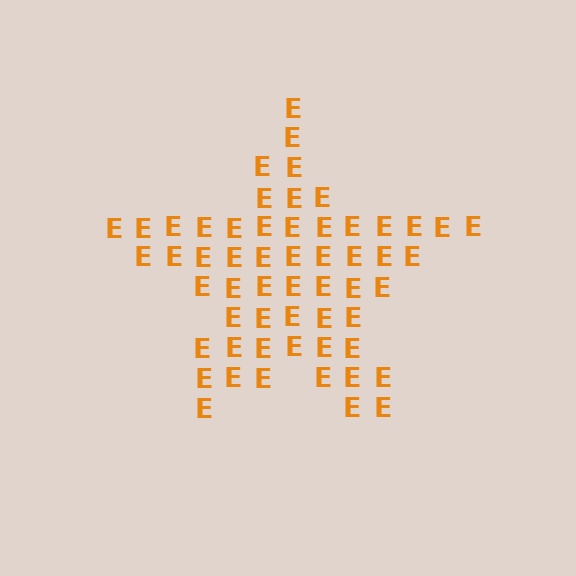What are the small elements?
The small elements are letter E's.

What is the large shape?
The large shape is a star.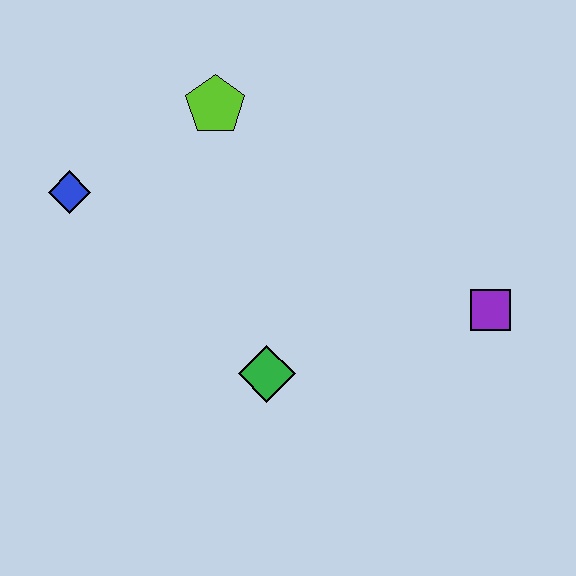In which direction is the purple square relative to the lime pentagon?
The purple square is to the right of the lime pentagon.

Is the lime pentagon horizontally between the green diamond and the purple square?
No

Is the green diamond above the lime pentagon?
No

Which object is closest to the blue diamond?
The lime pentagon is closest to the blue diamond.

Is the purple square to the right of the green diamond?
Yes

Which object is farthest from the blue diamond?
The purple square is farthest from the blue diamond.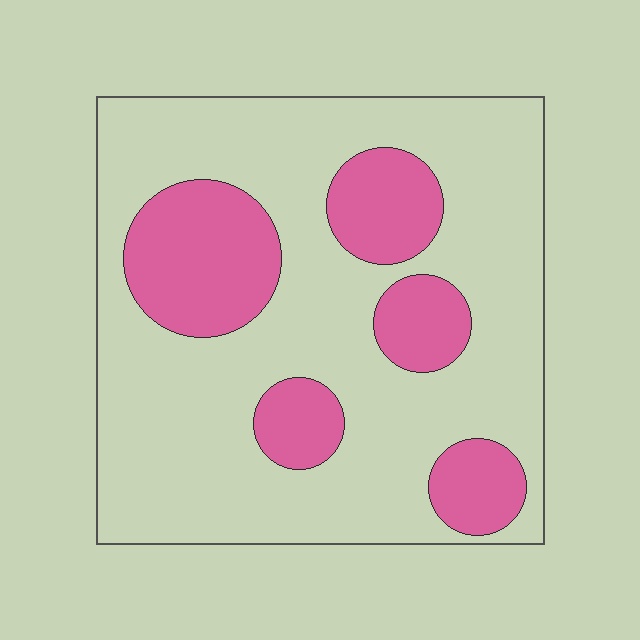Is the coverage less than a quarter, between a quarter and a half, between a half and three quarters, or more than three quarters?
Between a quarter and a half.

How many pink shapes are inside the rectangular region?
5.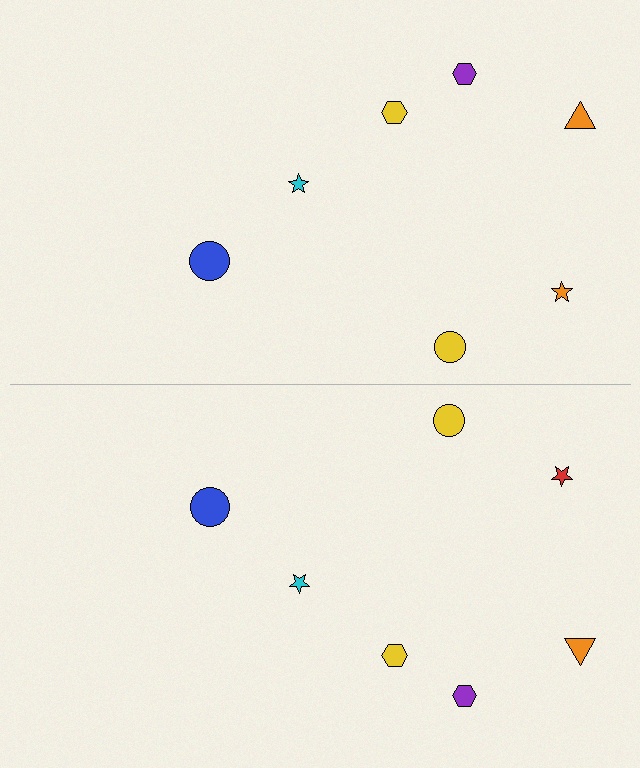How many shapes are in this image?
There are 14 shapes in this image.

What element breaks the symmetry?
The red star on the bottom side breaks the symmetry — its mirror counterpart is orange.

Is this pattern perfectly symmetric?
No, the pattern is not perfectly symmetric. The red star on the bottom side breaks the symmetry — its mirror counterpart is orange.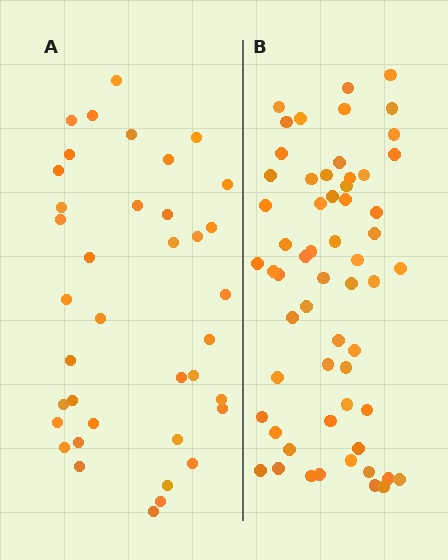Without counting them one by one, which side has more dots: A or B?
Region B (the right region) has more dots.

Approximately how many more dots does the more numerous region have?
Region B has approximately 20 more dots than region A.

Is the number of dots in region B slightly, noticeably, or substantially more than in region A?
Region B has substantially more. The ratio is roughly 1.6 to 1.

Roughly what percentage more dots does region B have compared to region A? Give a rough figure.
About 55% more.